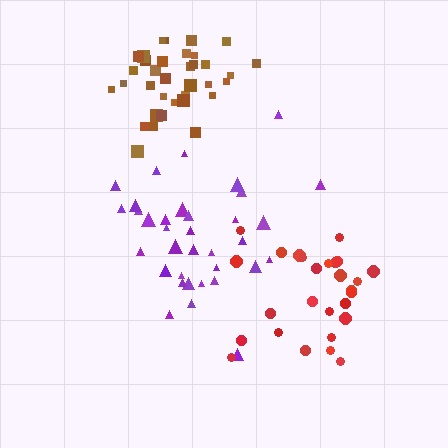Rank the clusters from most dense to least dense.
brown, purple, red.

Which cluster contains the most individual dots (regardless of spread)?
Purple (35).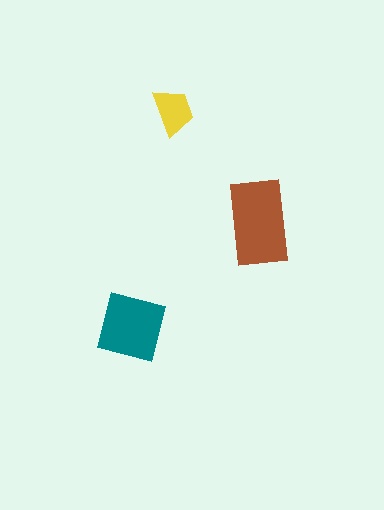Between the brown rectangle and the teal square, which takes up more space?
The brown rectangle.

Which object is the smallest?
The yellow trapezoid.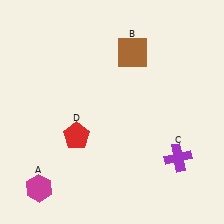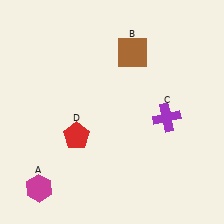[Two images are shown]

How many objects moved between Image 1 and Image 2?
1 object moved between the two images.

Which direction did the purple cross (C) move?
The purple cross (C) moved up.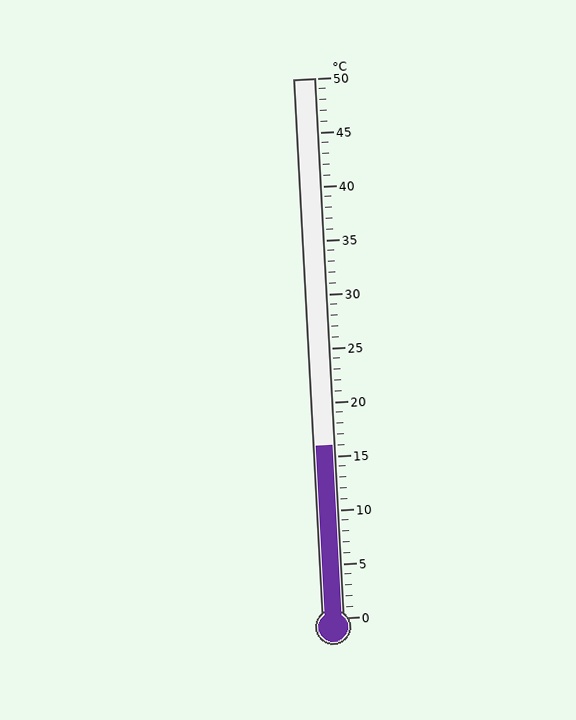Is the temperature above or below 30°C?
The temperature is below 30°C.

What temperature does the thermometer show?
The thermometer shows approximately 16°C.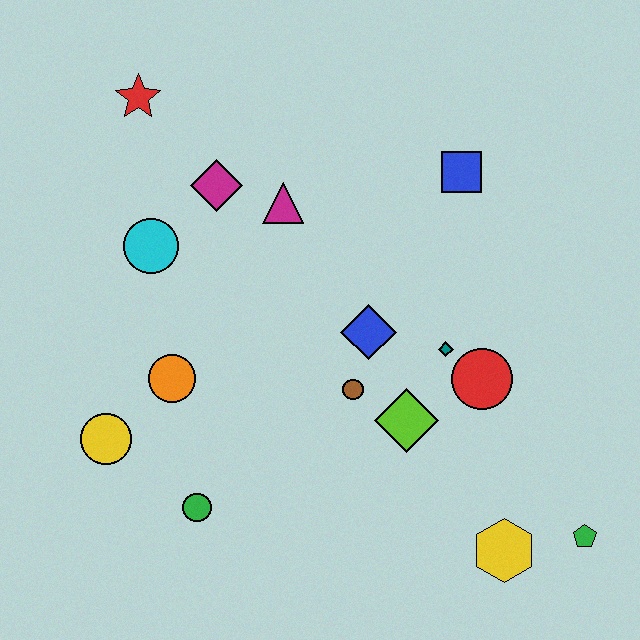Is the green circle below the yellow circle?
Yes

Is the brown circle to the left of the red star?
No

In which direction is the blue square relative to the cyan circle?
The blue square is to the right of the cyan circle.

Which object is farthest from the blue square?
The yellow circle is farthest from the blue square.